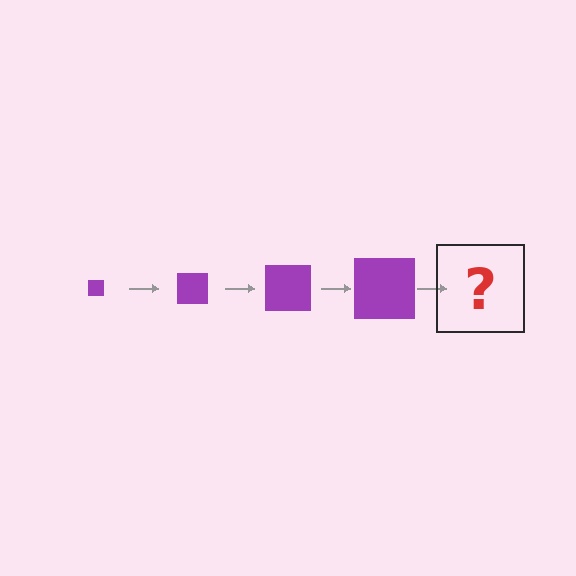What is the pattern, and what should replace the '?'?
The pattern is that the square gets progressively larger each step. The '?' should be a purple square, larger than the previous one.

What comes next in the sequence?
The next element should be a purple square, larger than the previous one.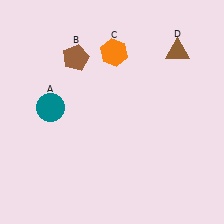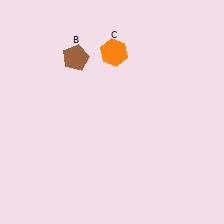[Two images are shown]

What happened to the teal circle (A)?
The teal circle (A) was removed in Image 2. It was in the top-left area of Image 1.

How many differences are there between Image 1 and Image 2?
There are 2 differences between the two images.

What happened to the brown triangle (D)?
The brown triangle (D) was removed in Image 2. It was in the top-right area of Image 1.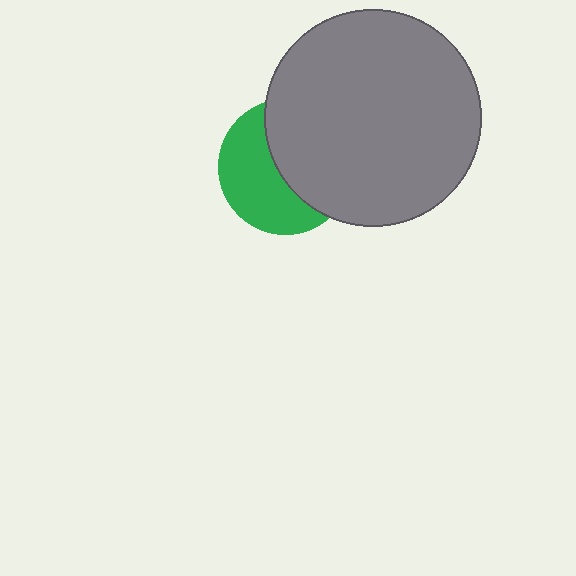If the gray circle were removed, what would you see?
You would see the complete green circle.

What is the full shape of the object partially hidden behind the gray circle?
The partially hidden object is a green circle.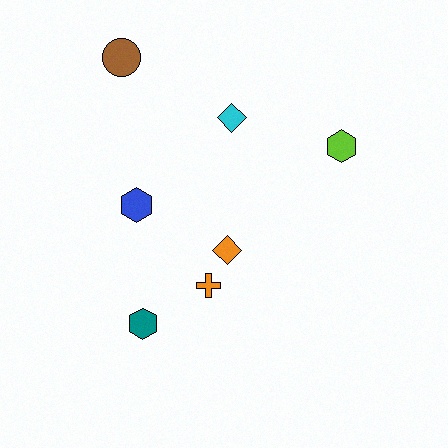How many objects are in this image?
There are 7 objects.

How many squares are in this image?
There are no squares.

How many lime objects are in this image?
There is 1 lime object.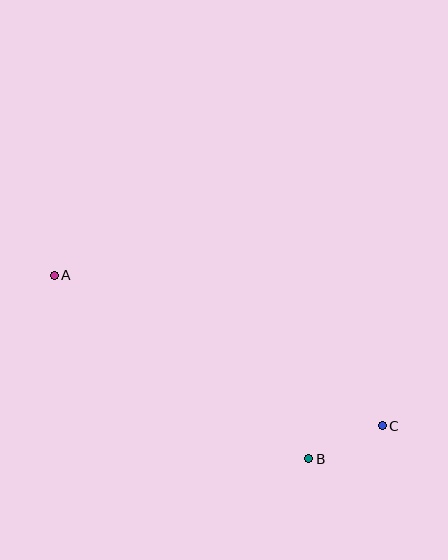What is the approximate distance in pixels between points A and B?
The distance between A and B is approximately 314 pixels.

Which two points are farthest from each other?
Points A and C are farthest from each other.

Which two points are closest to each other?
Points B and C are closest to each other.